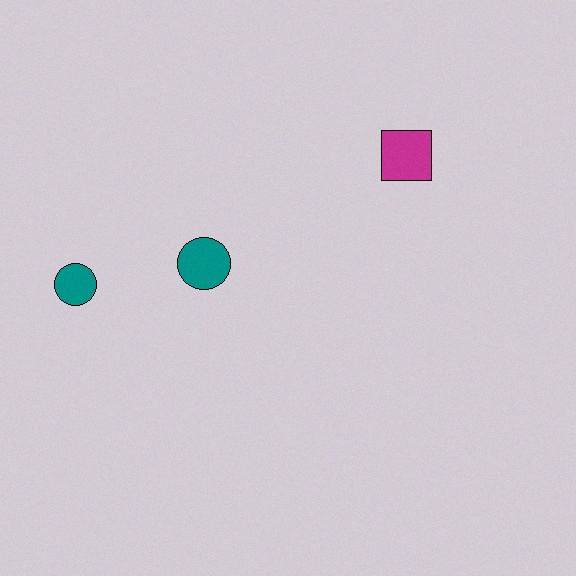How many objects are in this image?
There are 3 objects.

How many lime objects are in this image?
There are no lime objects.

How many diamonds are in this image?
There are no diamonds.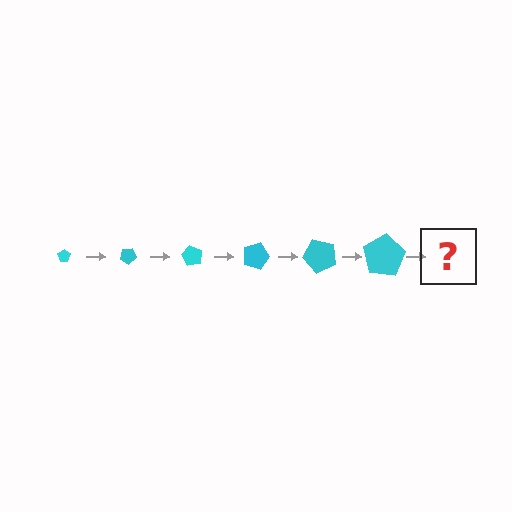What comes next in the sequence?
The next element should be a pentagon, larger than the previous one and rotated 180 degrees from the start.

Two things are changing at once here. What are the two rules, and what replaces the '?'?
The two rules are that the pentagon grows larger each step and it rotates 30 degrees each step. The '?' should be a pentagon, larger than the previous one and rotated 180 degrees from the start.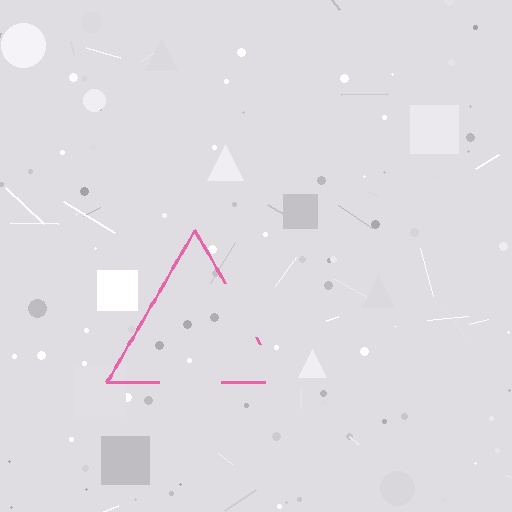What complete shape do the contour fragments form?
The contour fragments form a triangle.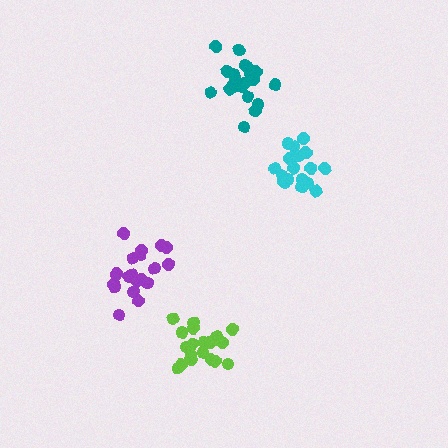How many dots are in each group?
Group 1: 19 dots, Group 2: 20 dots, Group 3: 21 dots, Group 4: 19 dots (79 total).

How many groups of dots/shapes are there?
There are 4 groups.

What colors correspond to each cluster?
The clusters are colored: lime, cyan, teal, purple.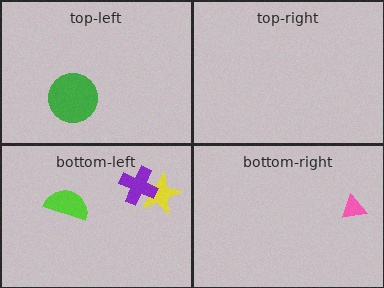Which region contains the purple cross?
The bottom-left region.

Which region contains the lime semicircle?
The bottom-left region.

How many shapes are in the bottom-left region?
3.